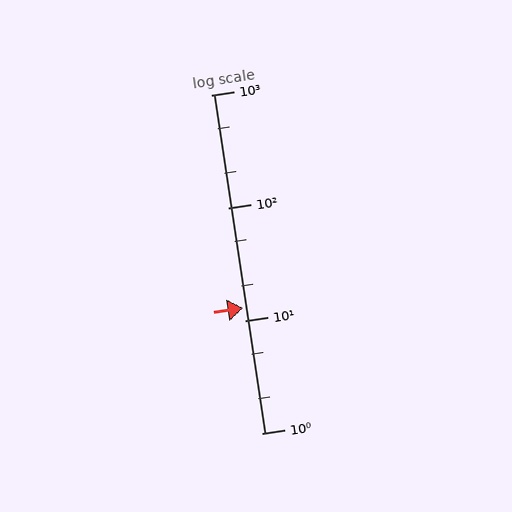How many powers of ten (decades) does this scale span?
The scale spans 3 decades, from 1 to 1000.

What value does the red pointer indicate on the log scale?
The pointer indicates approximately 13.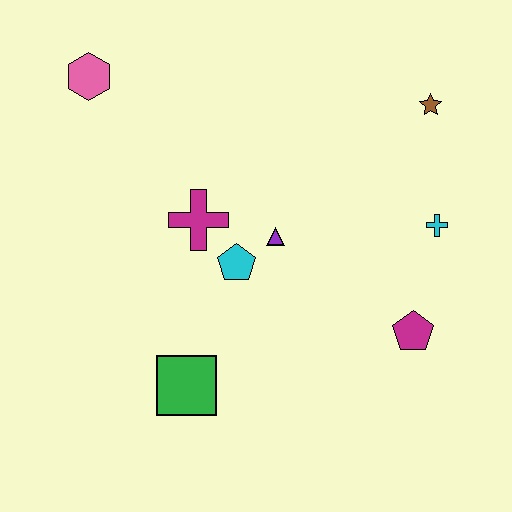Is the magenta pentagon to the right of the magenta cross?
Yes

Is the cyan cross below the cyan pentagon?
No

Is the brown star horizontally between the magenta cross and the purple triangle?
No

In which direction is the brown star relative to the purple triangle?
The brown star is to the right of the purple triangle.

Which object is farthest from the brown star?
The green square is farthest from the brown star.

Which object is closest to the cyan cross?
The magenta pentagon is closest to the cyan cross.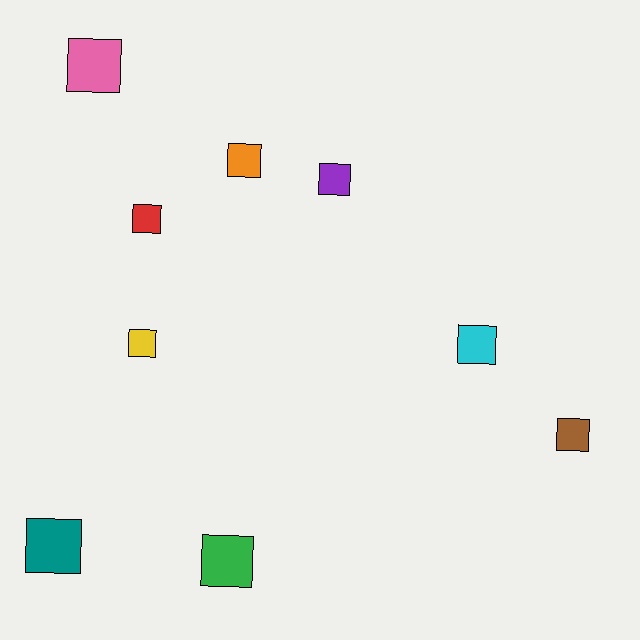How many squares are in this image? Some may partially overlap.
There are 9 squares.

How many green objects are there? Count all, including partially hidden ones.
There is 1 green object.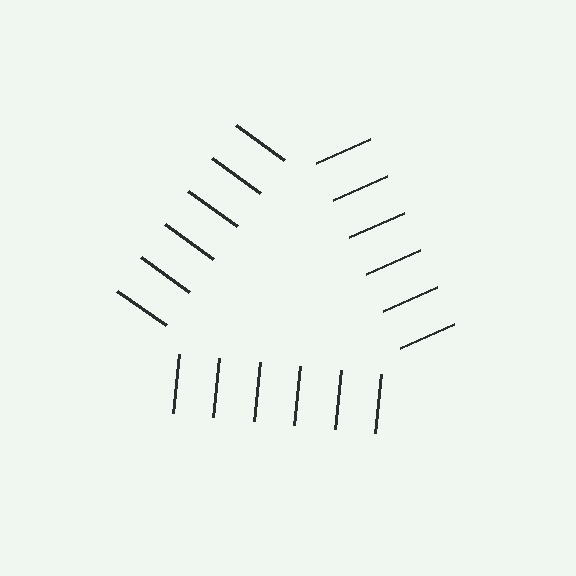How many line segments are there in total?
18 — 6 along each of the 3 edges.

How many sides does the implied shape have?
3 sides — the line-ends trace a triangle.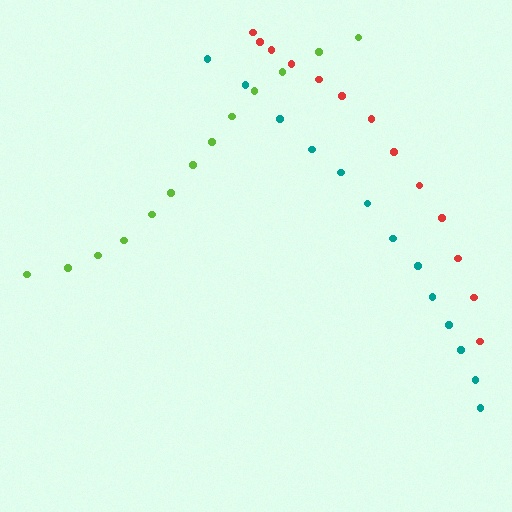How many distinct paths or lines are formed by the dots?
There are 3 distinct paths.